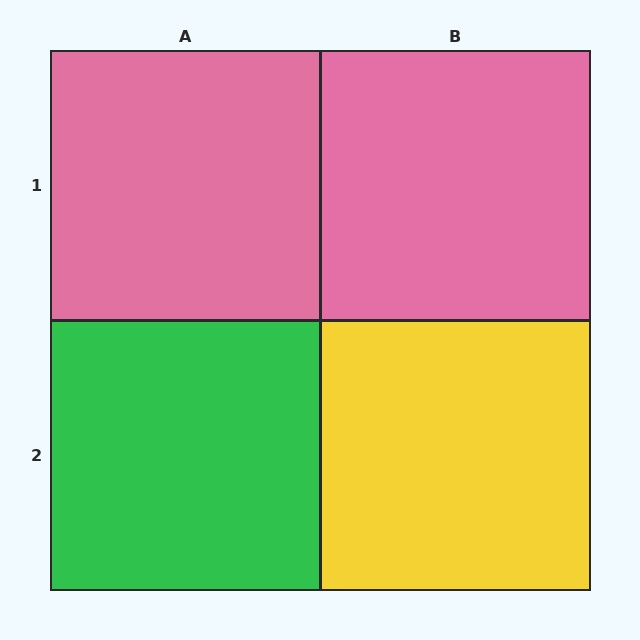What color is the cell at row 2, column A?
Green.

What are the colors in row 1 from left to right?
Pink, pink.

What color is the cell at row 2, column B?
Yellow.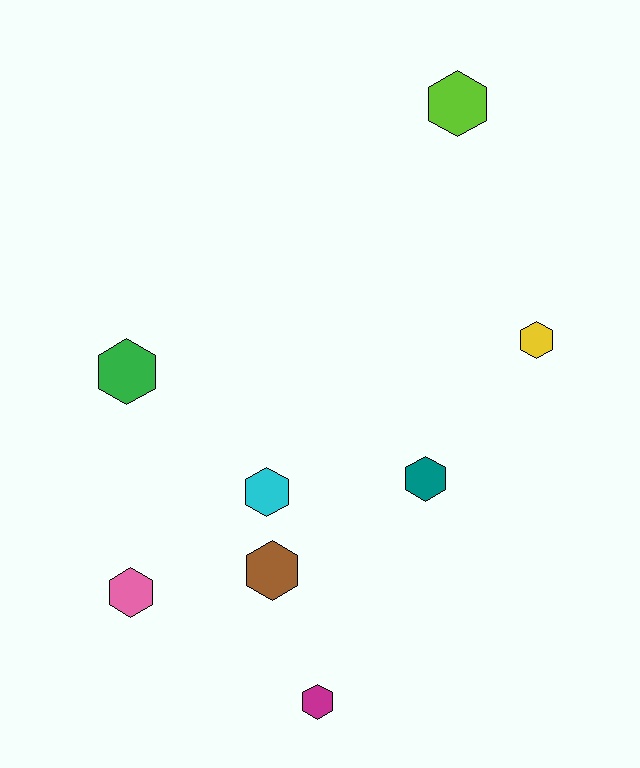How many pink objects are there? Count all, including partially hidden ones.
There is 1 pink object.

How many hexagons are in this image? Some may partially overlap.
There are 8 hexagons.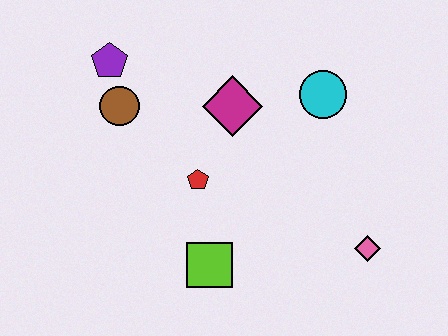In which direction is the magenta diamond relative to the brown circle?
The magenta diamond is to the right of the brown circle.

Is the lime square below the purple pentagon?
Yes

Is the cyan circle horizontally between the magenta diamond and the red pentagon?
No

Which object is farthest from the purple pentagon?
The pink diamond is farthest from the purple pentagon.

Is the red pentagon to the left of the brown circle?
No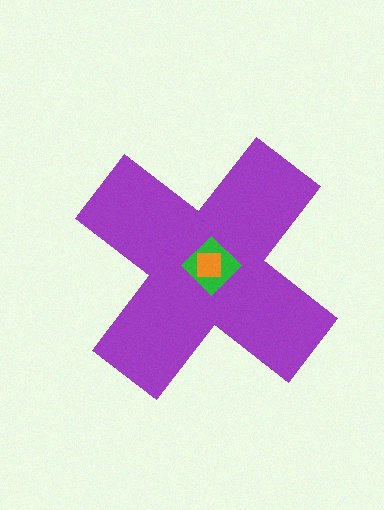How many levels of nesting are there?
3.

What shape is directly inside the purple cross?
The green diamond.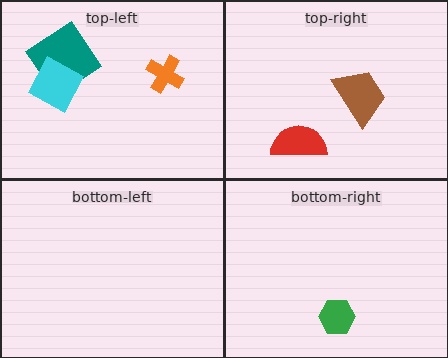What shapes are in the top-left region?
The teal diamond, the cyan diamond, the orange cross.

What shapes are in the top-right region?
The red semicircle, the brown trapezoid.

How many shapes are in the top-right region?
2.